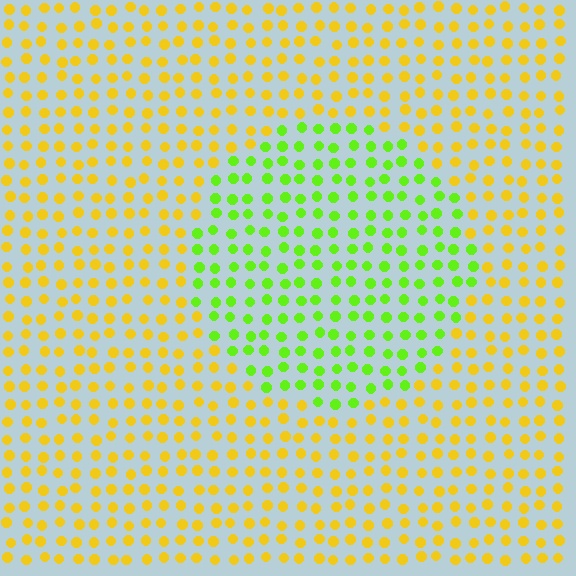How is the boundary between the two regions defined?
The boundary is defined purely by a slight shift in hue (about 51 degrees). Spacing, size, and orientation are identical on both sides.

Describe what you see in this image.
The image is filled with small yellow elements in a uniform arrangement. A circle-shaped region is visible where the elements are tinted to a slightly different hue, forming a subtle color boundary.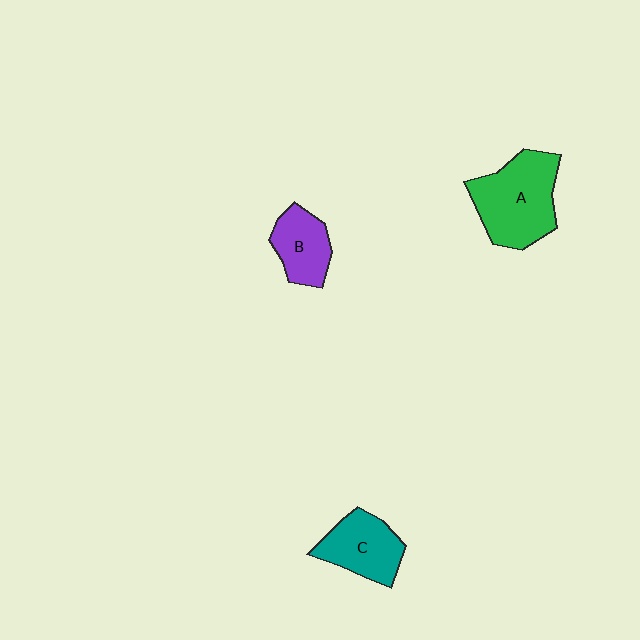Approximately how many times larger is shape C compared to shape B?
Approximately 1.2 times.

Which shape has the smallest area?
Shape B (purple).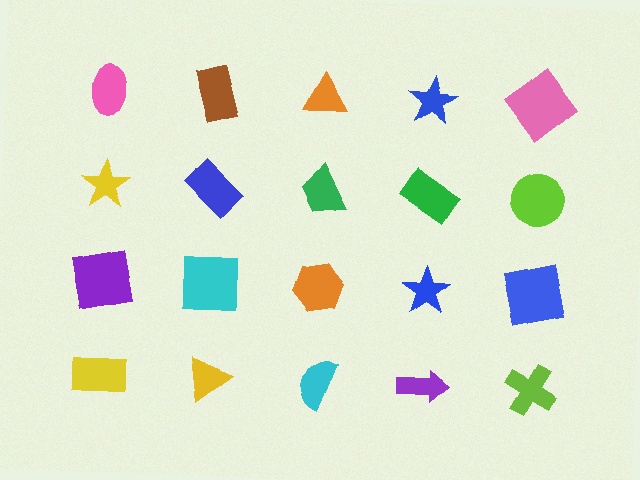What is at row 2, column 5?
A lime circle.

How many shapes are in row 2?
5 shapes.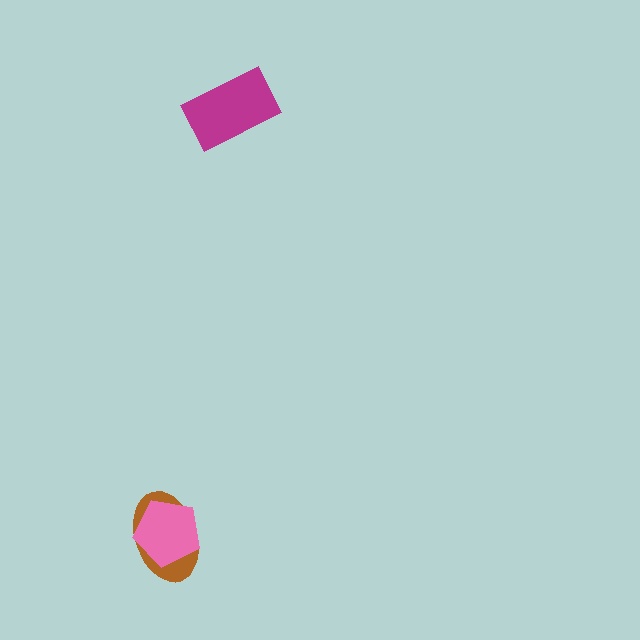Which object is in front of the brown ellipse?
The pink pentagon is in front of the brown ellipse.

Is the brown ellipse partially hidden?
Yes, it is partially covered by another shape.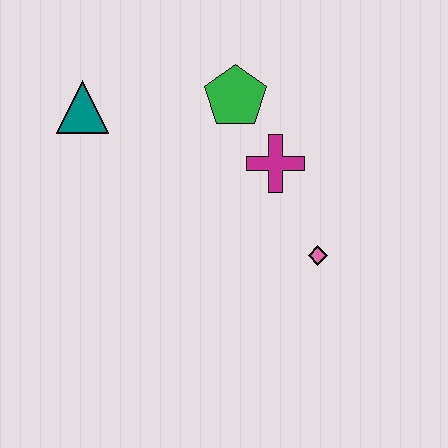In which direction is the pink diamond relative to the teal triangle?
The pink diamond is to the right of the teal triangle.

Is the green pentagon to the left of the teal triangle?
No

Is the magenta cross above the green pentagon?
No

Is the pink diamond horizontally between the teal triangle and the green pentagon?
No